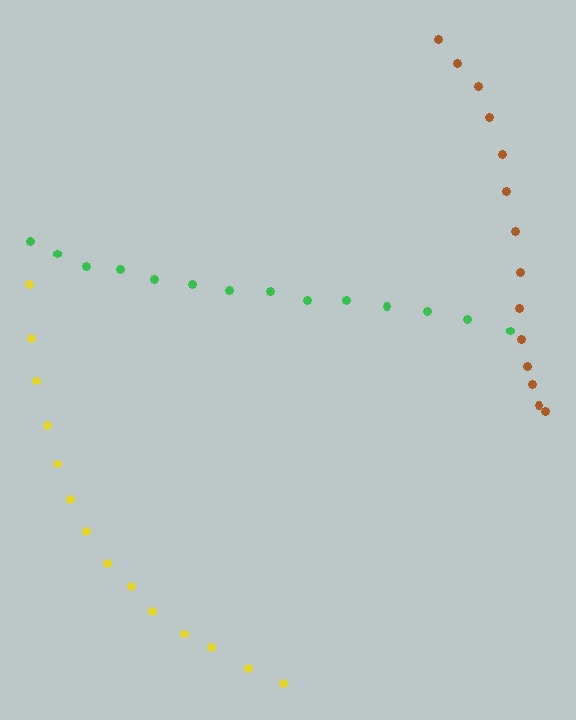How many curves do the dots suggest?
There are 3 distinct paths.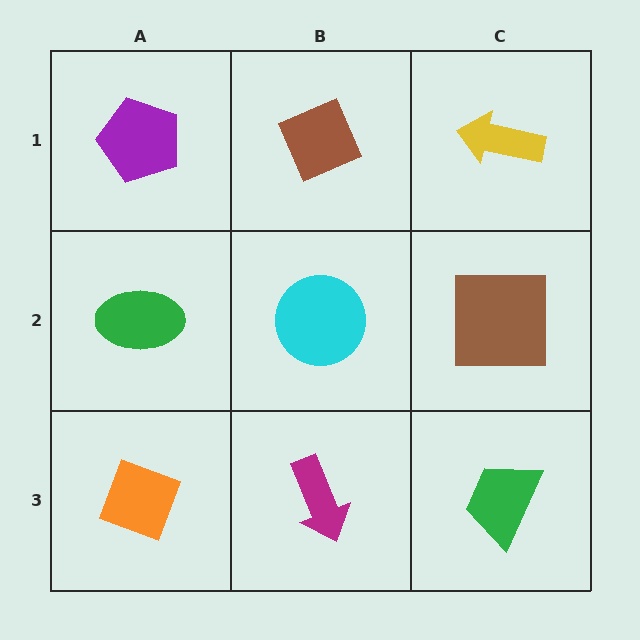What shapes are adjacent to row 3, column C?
A brown square (row 2, column C), a magenta arrow (row 3, column B).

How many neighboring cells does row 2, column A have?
3.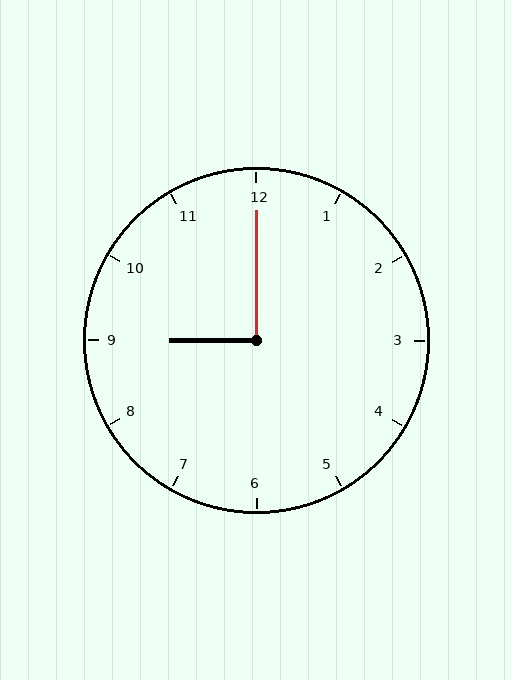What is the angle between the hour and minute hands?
Approximately 90 degrees.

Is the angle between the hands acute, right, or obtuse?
It is right.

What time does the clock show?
9:00.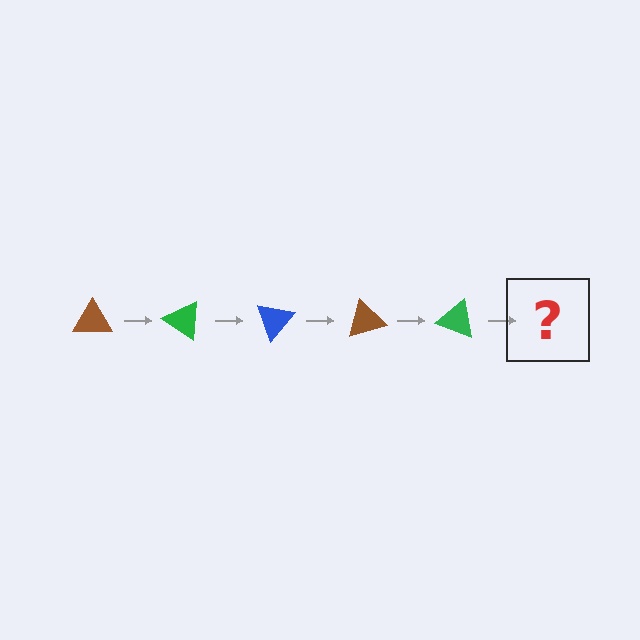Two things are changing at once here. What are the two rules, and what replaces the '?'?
The two rules are that it rotates 35 degrees each step and the color cycles through brown, green, and blue. The '?' should be a blue triangle, rotated 175 degrees from the start.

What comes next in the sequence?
The next element should be a blue triangle, rotated 175 degrees from the start.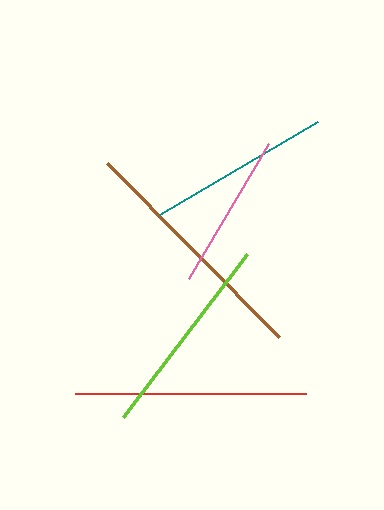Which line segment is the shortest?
The pink line is the shortest at approximately 156 pixels.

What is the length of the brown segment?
The brown segment is approximately 244 pixels long.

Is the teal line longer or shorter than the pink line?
The teal line is longer than the pink line.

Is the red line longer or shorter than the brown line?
The brown line is longer than the red line.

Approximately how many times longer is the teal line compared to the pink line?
The teal line is approximately 1.2 times the length of the pink line.